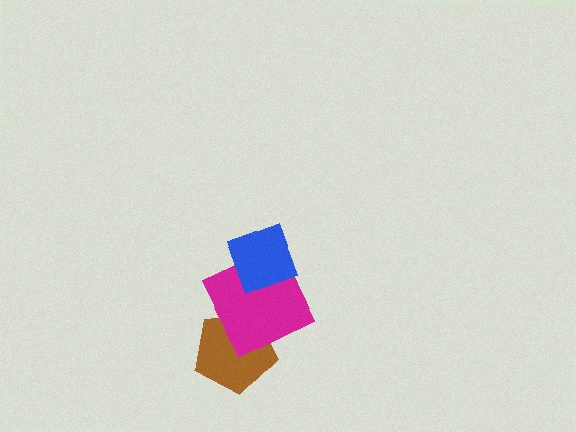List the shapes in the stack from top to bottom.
From top to bottom: the blue diamond, the magenta square, the brown pentagon.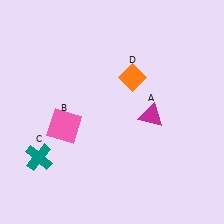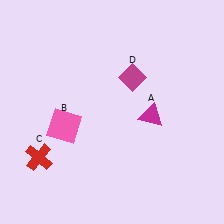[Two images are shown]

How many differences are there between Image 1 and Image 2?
There are 2 differences between the two images.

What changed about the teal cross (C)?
In Image 1, C is teal. In Image 2, it changed to red.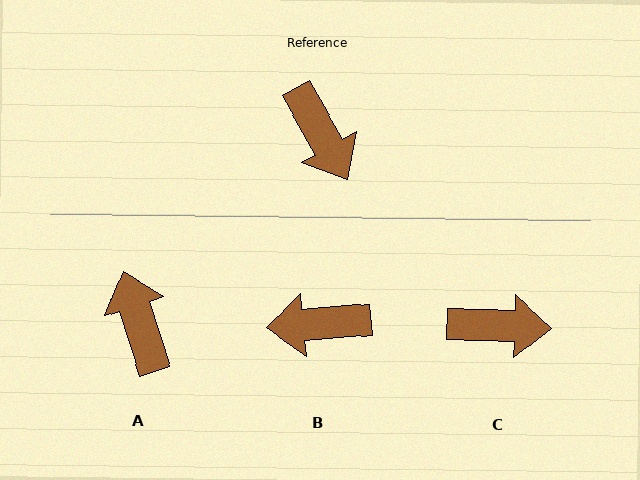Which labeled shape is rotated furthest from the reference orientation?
A, about 168 degrees away.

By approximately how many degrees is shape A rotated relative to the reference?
Approximately 168 degrees counter-clockwise.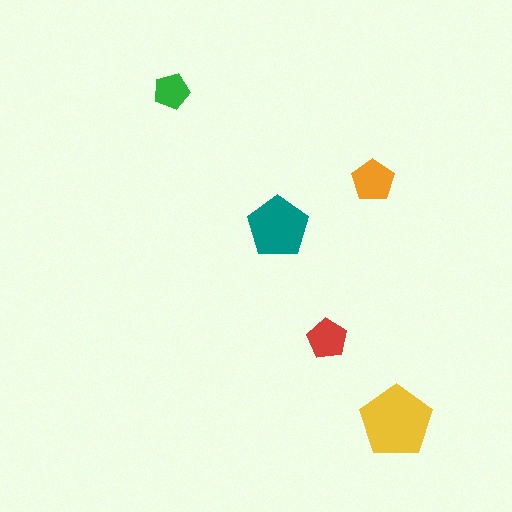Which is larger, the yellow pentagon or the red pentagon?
The yellow one.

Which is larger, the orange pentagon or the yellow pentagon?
The yellow one.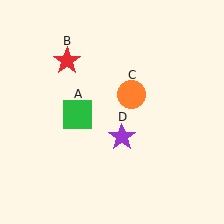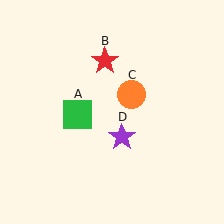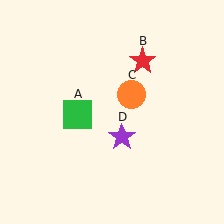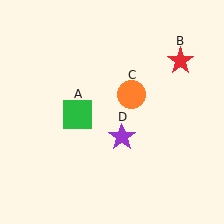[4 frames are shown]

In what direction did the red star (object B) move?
The red star (object B) moved right.